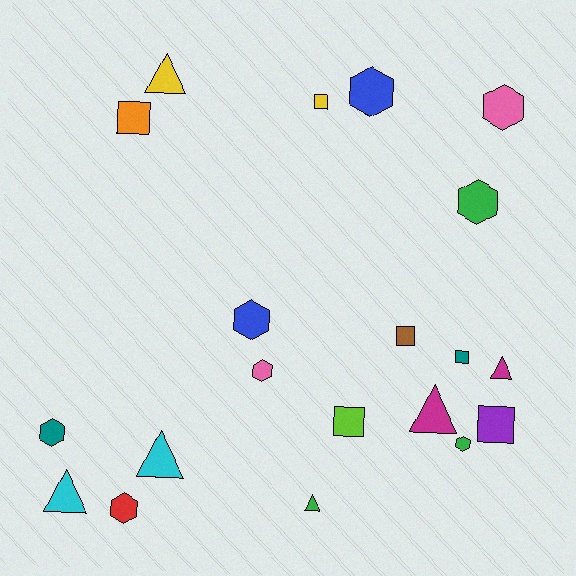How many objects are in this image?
There are 20 objects.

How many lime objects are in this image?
There is 1 lime object.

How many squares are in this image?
There are 6 squares.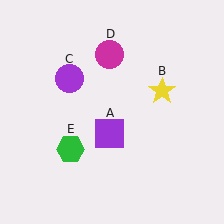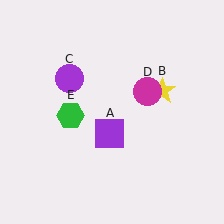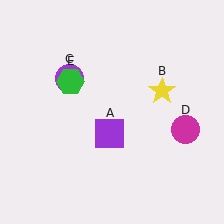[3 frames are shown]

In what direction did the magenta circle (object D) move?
The magenta circle (object D) moved down and to the right.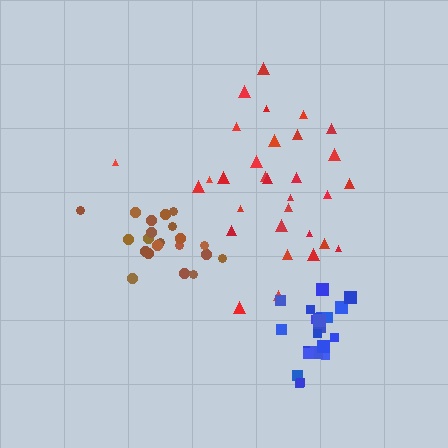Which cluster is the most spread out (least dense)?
Red.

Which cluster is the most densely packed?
Blue.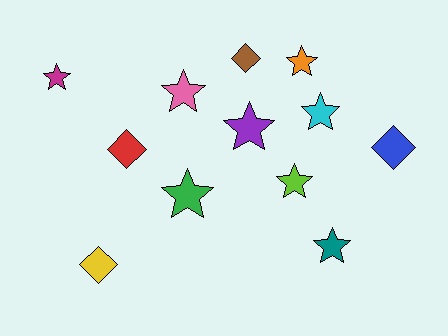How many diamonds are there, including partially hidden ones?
There are 4 diamonds.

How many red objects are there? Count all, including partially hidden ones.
There is 1 red object.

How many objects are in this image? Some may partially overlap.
There are 12 objects.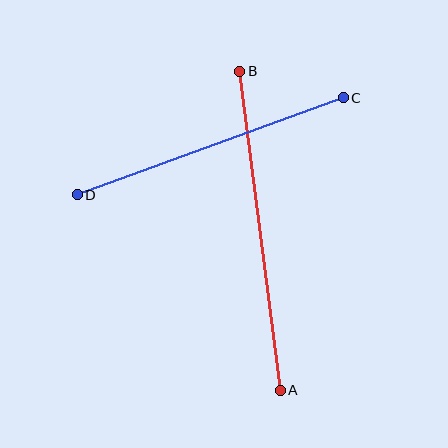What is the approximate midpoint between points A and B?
The midpoint is at approximately (260, 231) pixels.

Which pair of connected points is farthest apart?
Points A and B are farthest apart.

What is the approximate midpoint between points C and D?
The midpoint is at approximately (210, 146) pixels.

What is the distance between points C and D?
The distance is approximately 283 pixels.